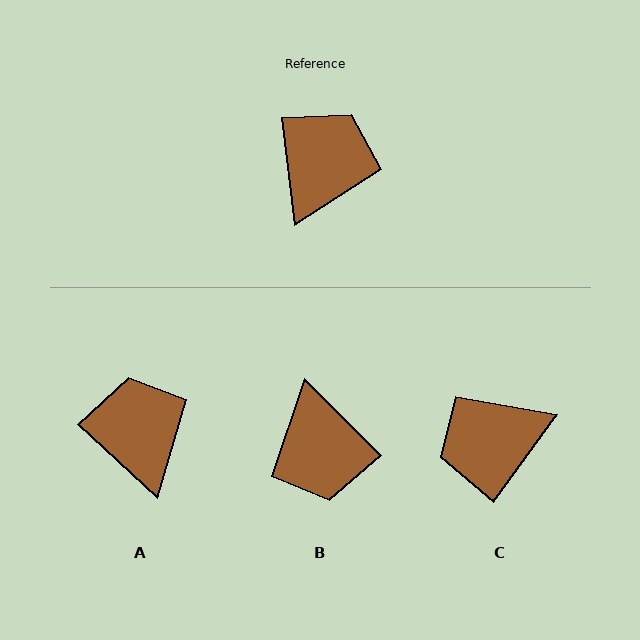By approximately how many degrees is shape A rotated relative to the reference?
Approximately 40 degrees counter-clockwise.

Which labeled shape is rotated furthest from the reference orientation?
B, about 141 degrees away.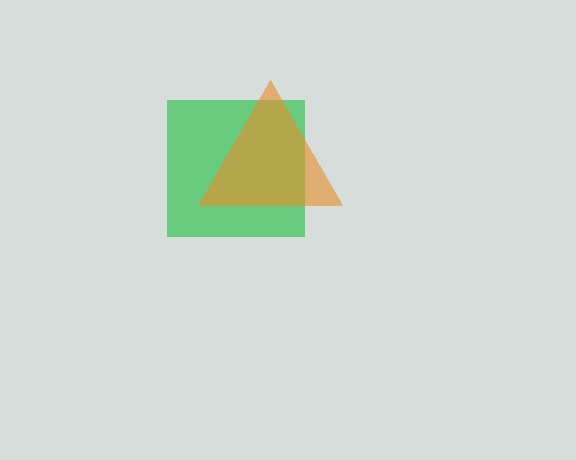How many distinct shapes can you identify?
There are 2 distinct shapes: a green square, an orange triangle.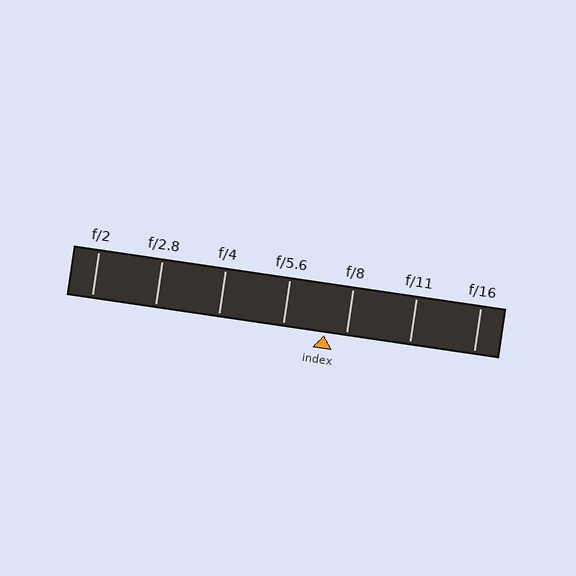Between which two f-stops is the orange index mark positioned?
The index mark is between f/5.6 and f/8.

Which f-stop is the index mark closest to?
The index mark is closest to f/8.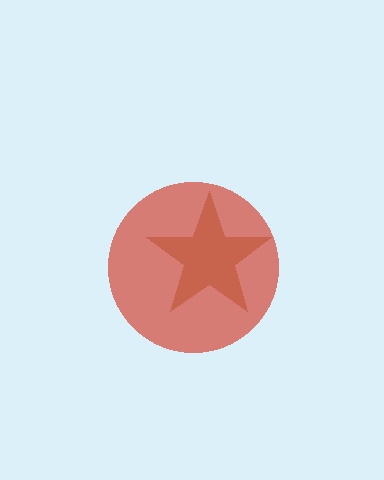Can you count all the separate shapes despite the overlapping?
Yes, there are 2 separate shapes.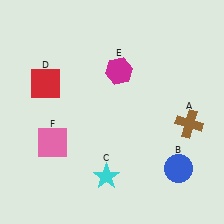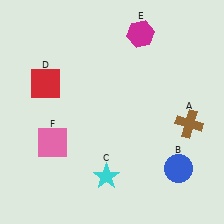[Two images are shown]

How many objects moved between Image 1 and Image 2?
1 object moved between the two images.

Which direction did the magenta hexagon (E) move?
The magenta hexagon (E) moved up.